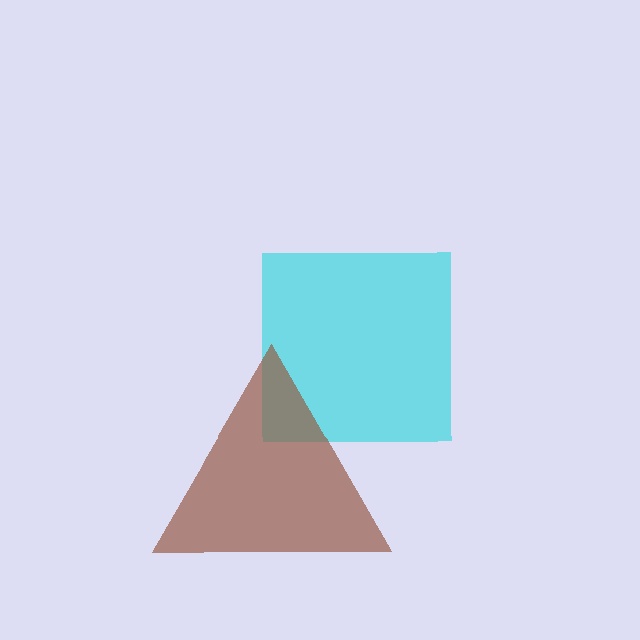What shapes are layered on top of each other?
The layered shapes are: a cyan square, a brown triangle.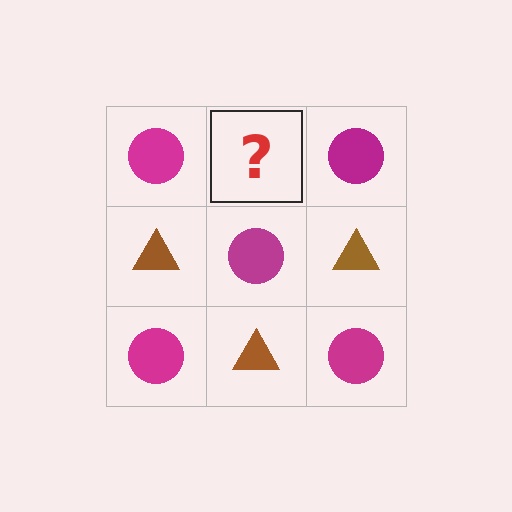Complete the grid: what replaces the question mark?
The question mark should be replaced with a brown triangle.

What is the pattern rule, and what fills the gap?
The rule is that it alternates magenta circle and brown triangle in a checkerboard pattern. The gap should be filled with a brown triangle.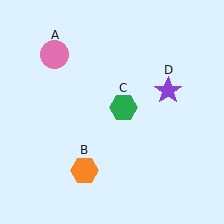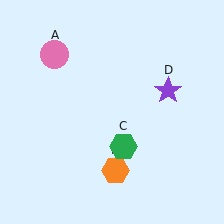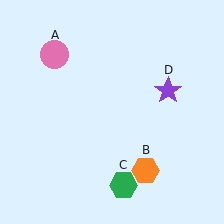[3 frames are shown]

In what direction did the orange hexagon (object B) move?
The orange hexagon (object B) moved right.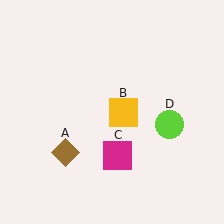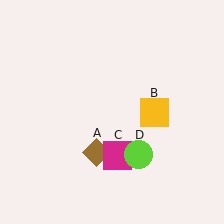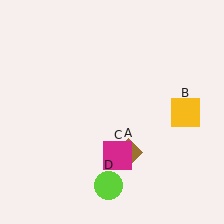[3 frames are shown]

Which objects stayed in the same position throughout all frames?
Magenta square (object C) remained stationary.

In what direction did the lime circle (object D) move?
The lime circle (object D) moved down and to the left.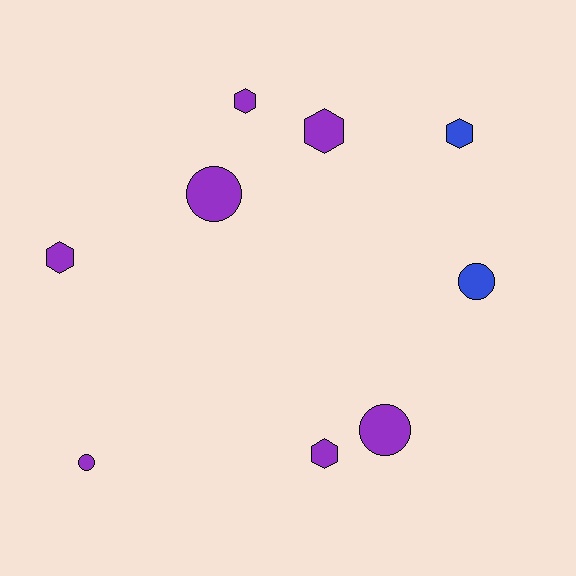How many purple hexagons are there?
There are 4 purple hexagons.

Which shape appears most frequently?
Hexagon, with 5 objects.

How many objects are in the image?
There are 9 objects.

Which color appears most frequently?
Purple, with 7 objects.